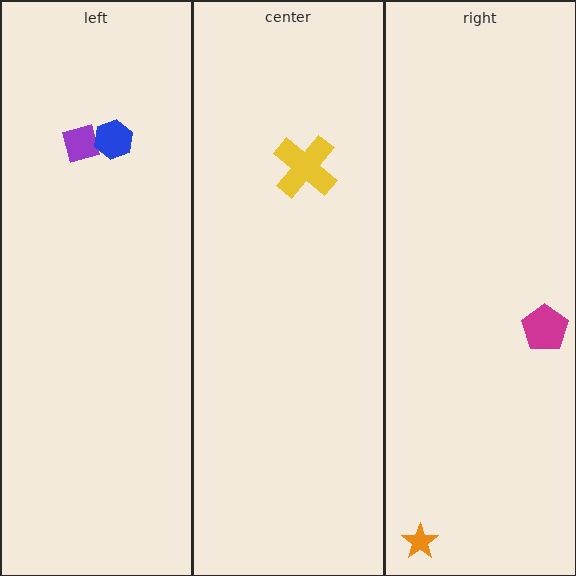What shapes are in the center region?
The yellow cross.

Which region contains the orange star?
The right region.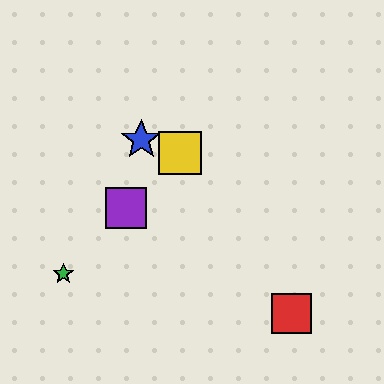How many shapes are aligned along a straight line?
3 shapes (the green star, the yellow square, the purple square) are aligned along a straight line.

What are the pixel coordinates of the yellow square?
The yellow square is at (180, 153).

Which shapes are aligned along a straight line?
The green star, the yellow square, the purple square are aligned along a straight line.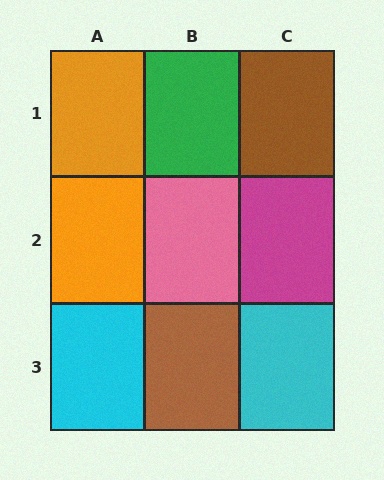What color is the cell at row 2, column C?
Magenta.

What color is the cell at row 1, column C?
Brown.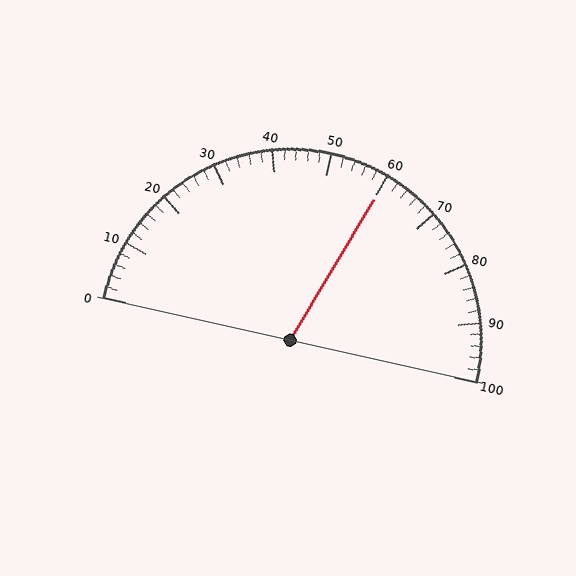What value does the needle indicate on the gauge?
The needle indicates approximately 60.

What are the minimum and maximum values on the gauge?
The gauge ranges from 0 to 100.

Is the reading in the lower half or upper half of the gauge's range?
The reading is in the upper half of the range (0 to 100).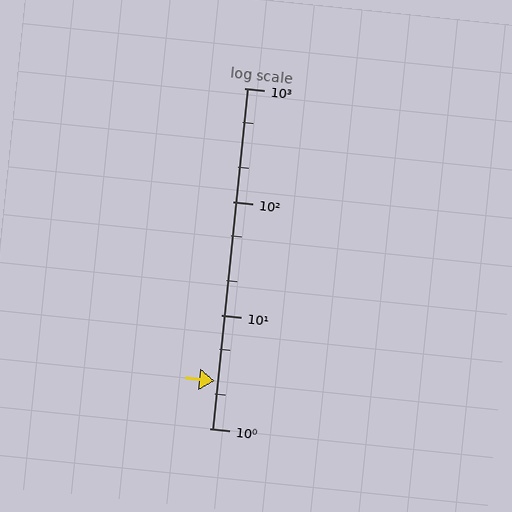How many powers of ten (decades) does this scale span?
The scale spans 3 decades, from 1 to 1000.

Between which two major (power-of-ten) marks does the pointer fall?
The pointer is between 1 and 10.